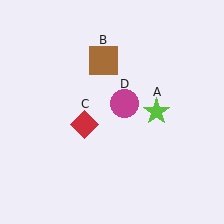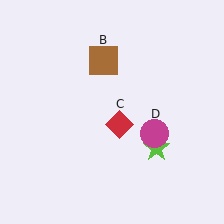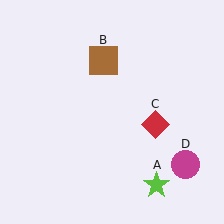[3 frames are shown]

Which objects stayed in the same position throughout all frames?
Brown square (object B) remained stationary.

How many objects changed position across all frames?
3 objects changed position: lime star (object A), red diamond (object C), magenta circle (object D).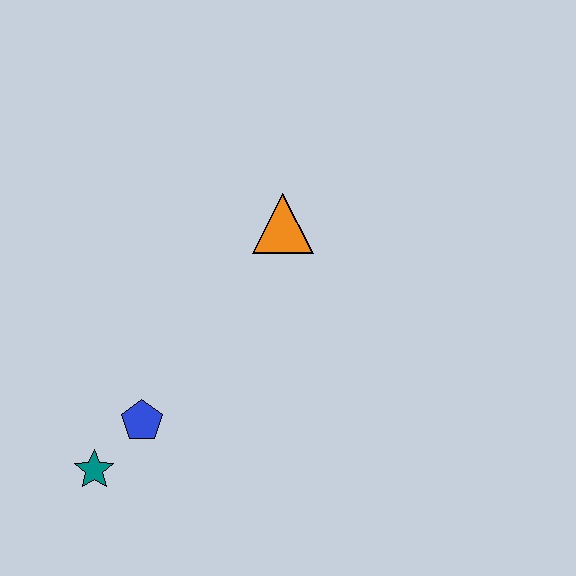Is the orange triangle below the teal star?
No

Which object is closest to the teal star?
The blue pentagon is closest to the teal star.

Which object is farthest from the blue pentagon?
The orange triangle is farthest from the blue pentagon.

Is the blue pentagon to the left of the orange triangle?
Yes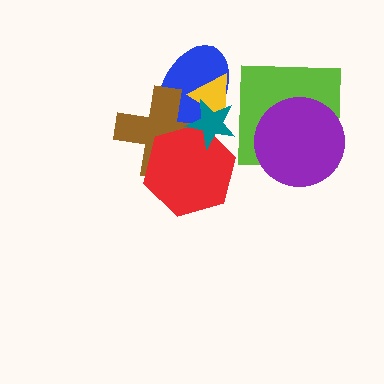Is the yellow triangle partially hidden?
Yes, it is partially covered by another shape.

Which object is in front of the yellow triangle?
The teal star is in front of the yellow triangle.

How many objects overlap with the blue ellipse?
4 objects overlap with the blue ellipse.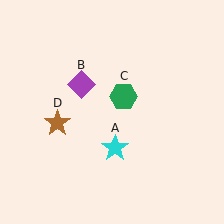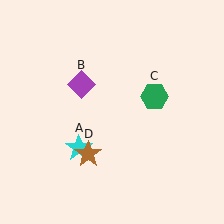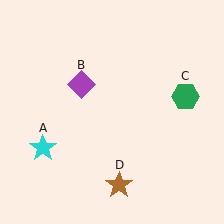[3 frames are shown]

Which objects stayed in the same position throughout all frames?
Purple diamond (object B) remained stationary.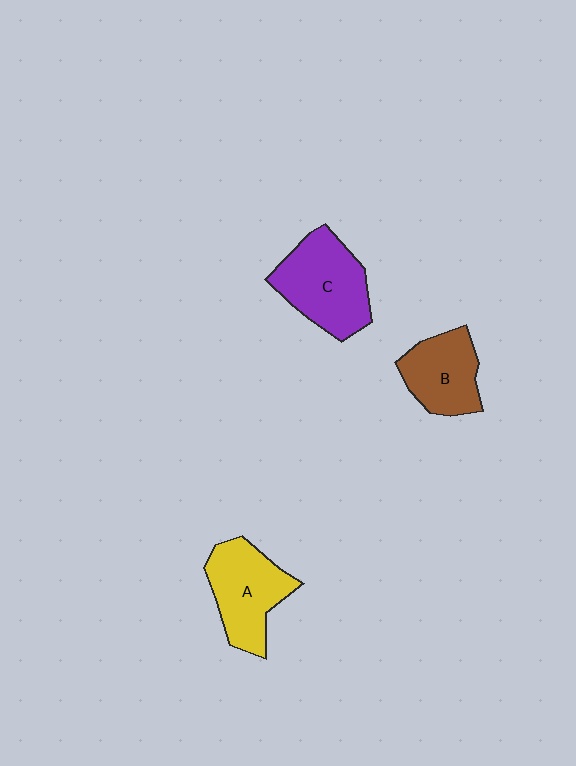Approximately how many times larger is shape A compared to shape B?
Approximately 1.2 times.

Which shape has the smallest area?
Shape B (brown).